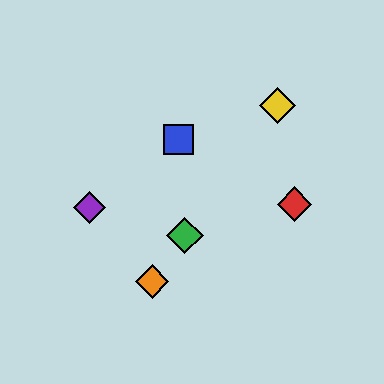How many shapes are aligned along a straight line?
3 shapes (the green diamond, the yellow diamond, the orange diamond) are aligned along a straight line.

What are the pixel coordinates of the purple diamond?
The purple diamond is at (90, 207).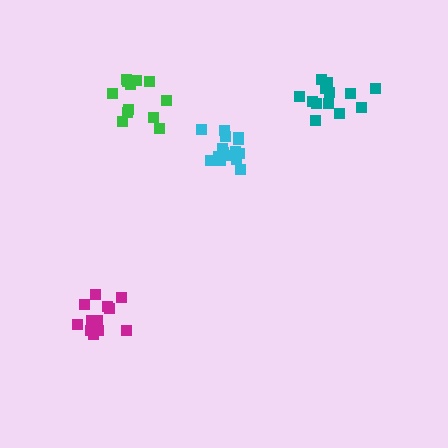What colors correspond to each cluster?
The clusters are colored: green, cyan, magenta, teal.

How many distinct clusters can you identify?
There are 4 distinct clusters.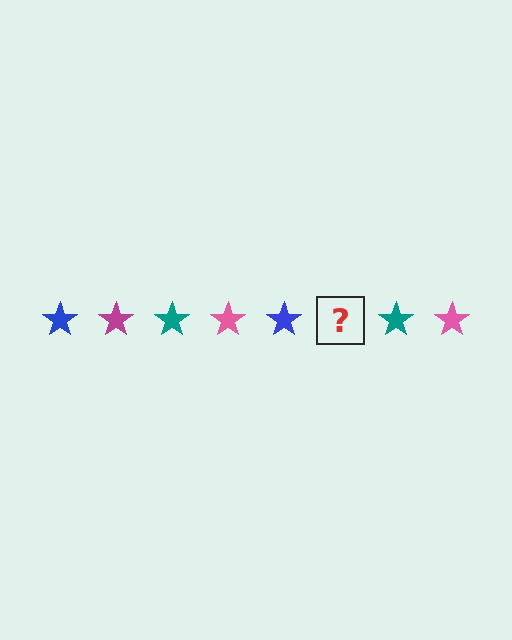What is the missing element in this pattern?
The missing element is a magenta star.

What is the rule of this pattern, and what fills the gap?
The rule is that the pattern cycles through blue, magenta, teal, pink stars. The gap should be filled with a magenta star.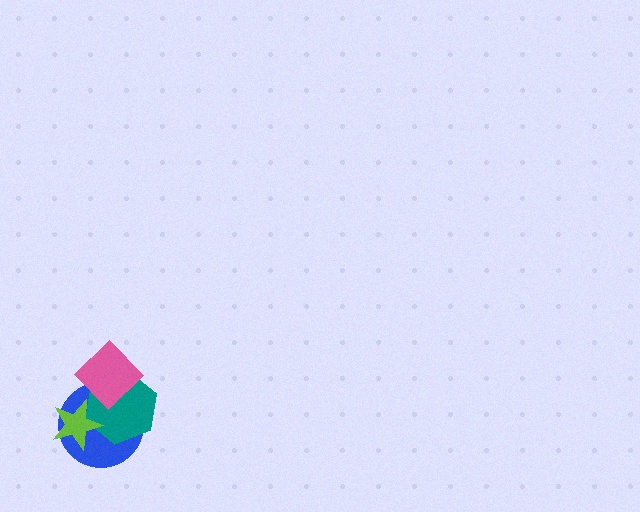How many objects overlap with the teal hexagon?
3 objects overlap with the teal hexagon.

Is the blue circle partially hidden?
Yes, it is partially covered by another shape.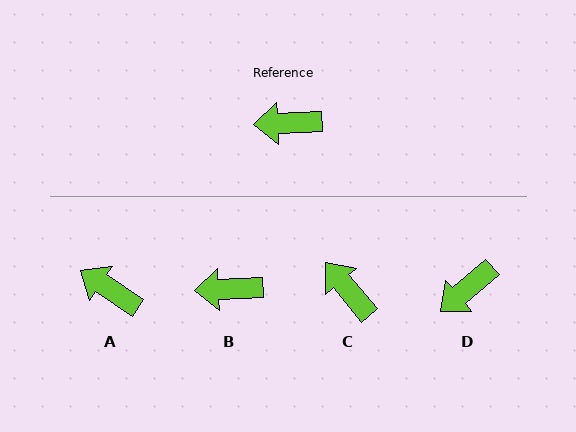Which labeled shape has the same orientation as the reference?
B.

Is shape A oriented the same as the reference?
No, it is off by about 36 degrees.